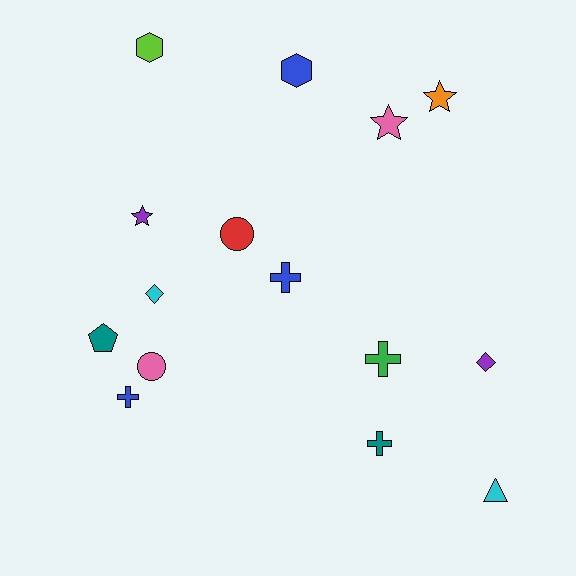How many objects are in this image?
There are 15 objects.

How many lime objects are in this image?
There is 1 lime object.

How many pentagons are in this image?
There is 1 pentagon.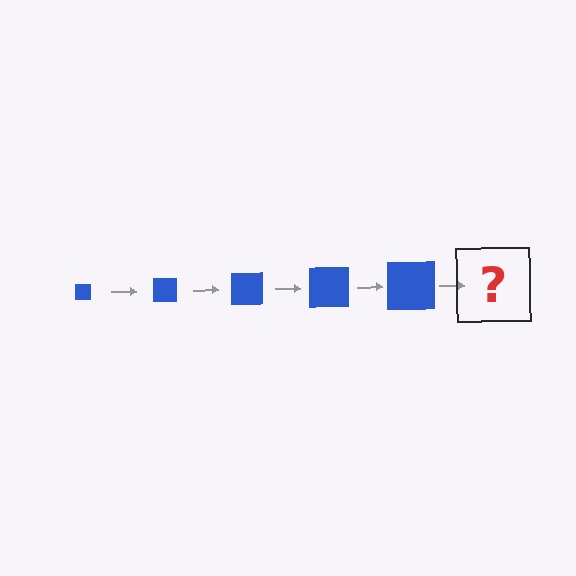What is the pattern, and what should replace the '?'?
The pattern is that the square gets progressively larger each step. The '?' should be a blue square, larger than the previous one.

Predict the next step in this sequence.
The next step is a blue square, larger than the previous one.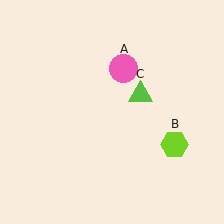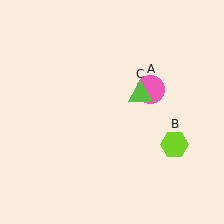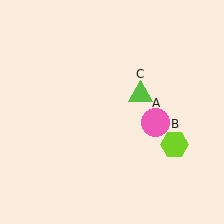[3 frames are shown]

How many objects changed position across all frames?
1 object changed position: pink circle (object A).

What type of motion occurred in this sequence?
The pink circle (object A) rotated clockwise around the center of the scene.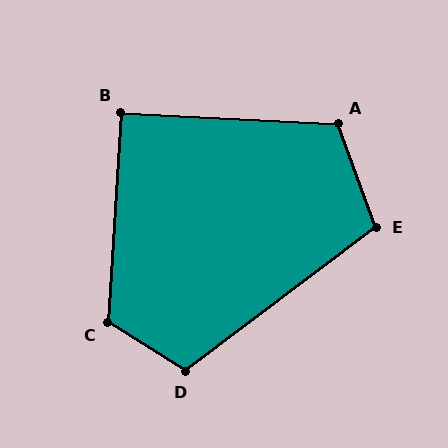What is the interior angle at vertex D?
Approximately 111 degrees (obtuse).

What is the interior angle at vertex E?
Approximately 107 degrees (obtuse).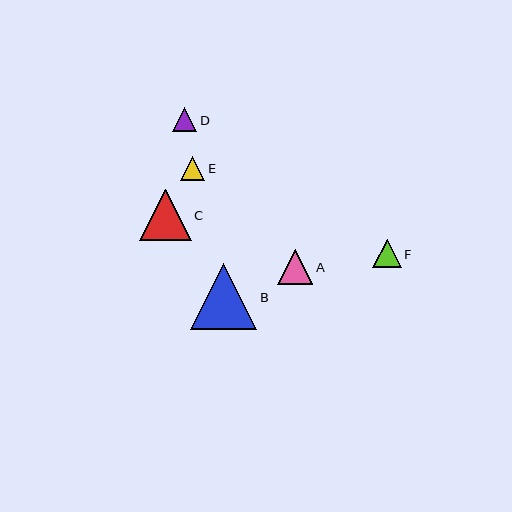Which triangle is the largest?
Triangle B is the largest with a size of approximately 66 pixels.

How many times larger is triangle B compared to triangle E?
Triangle B is approximately 2.8 times the size of triangle E.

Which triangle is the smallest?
Triangle E is the smallest with a size of approximately 24 pixels.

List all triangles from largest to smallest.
From largest to smallest: B, C, A, F, D, E.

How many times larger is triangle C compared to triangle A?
Triangle C is approximately 1.5 times the size of triangle A.